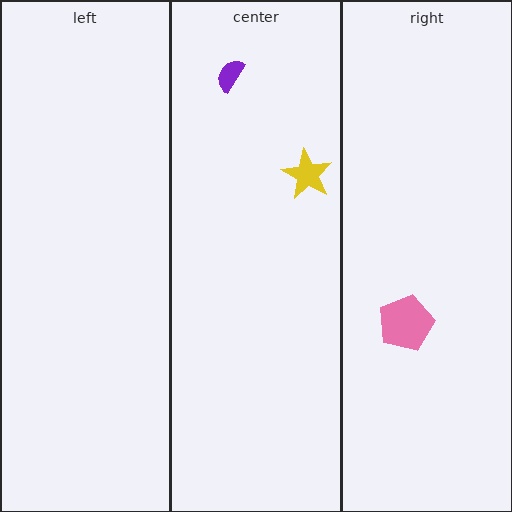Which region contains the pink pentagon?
The right region.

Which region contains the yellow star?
The center region.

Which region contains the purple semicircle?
The center region.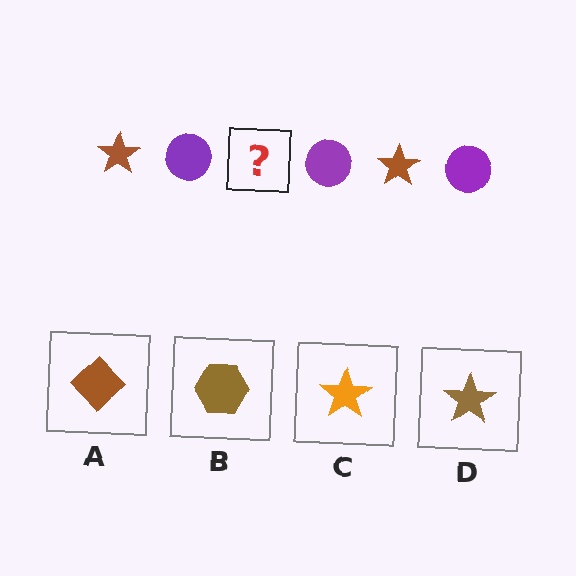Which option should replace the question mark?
Option D.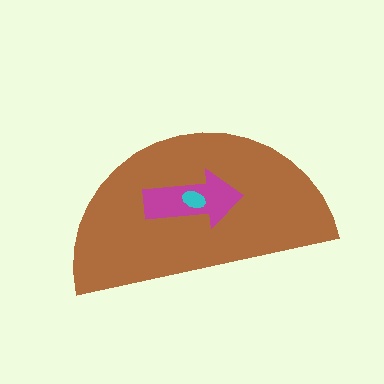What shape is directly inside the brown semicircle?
The magenta arrow.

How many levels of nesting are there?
3.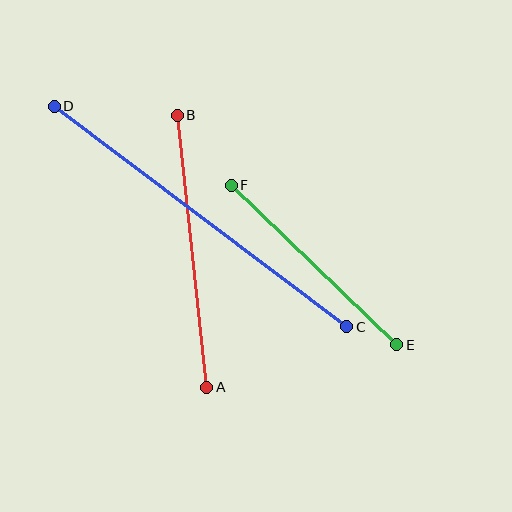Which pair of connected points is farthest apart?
Points C and D are farthest apart.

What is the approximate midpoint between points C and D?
The midpoint is at approximately (200, 216) pixels.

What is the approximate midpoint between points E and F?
The midpoint is at approximately (314, 265) pixels.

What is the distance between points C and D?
The distance is approximately 367 pixels.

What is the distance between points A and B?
The distance is approximately 274 pixels.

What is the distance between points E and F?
The distance is approximately 230 pixels.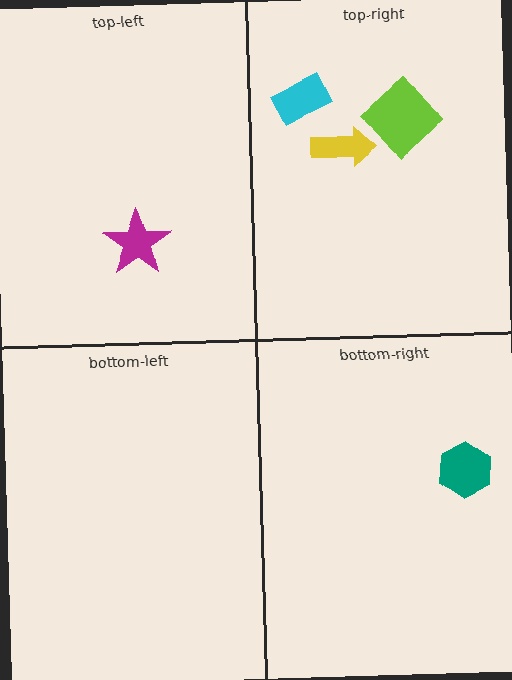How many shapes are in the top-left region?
1.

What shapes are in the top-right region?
The cyan rectangle, the yellow arrow, the lime diamond.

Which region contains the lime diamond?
The top-right region.